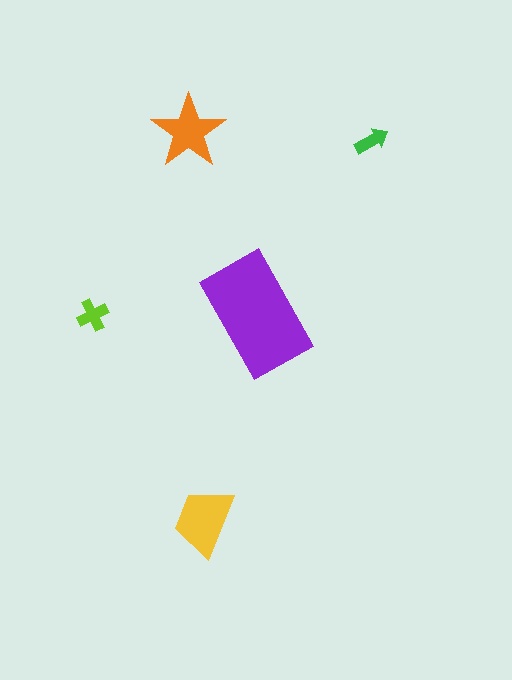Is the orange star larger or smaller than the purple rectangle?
Smaller.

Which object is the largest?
The purple rectangle.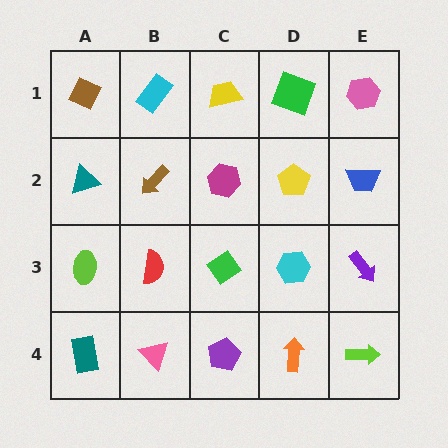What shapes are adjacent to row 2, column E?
A pink hexagon (row 1, column E), a purple arrow (row 3, column E), a yellow pentagon (row 2, column D).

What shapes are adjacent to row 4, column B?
A red semicircle (row 3, column B), a teal rectangle (row 4, column A), a purple pentagon (row 4, column C).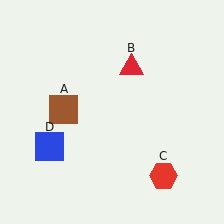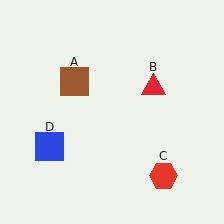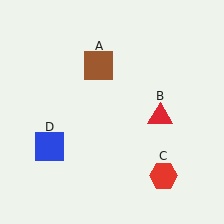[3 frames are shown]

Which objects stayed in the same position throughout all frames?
Red hexagon (object C) and blue square (object D) remained stationary.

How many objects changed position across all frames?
2 objects changed position: brown square (object A), red triangle (object B).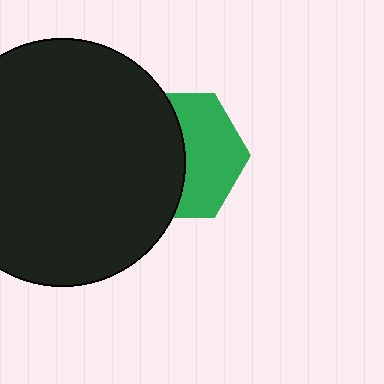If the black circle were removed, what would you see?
You would see the complete green hexagon.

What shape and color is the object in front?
The object in front is a black circle.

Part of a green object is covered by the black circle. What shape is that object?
It is a hexagon.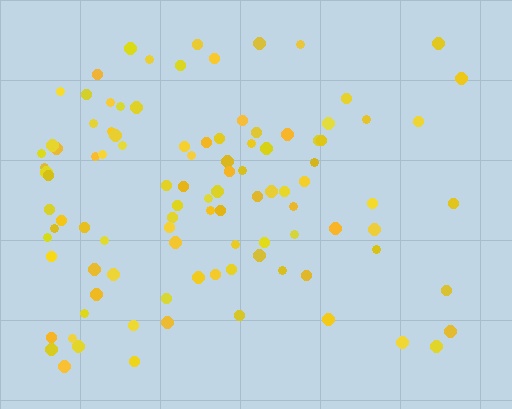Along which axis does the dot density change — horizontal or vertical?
Horizontal.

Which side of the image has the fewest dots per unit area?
The right.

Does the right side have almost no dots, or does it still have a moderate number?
Still a moderate number, just noticeably fewer than the left.